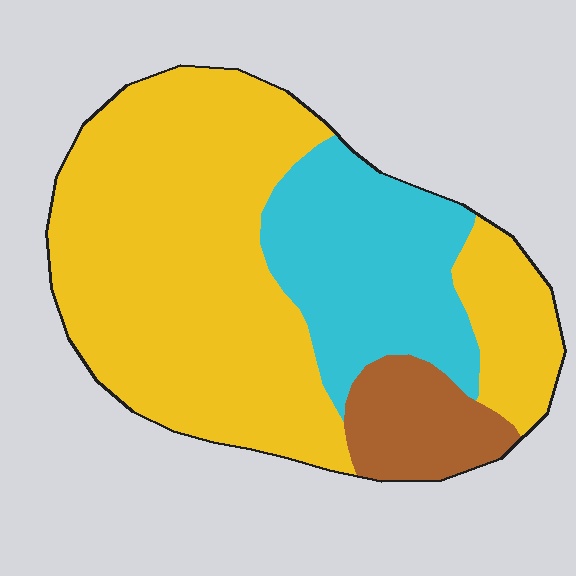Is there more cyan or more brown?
Cyan.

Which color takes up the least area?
Brown, at roughly 10%.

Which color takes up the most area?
Yellow, at roughly 65%.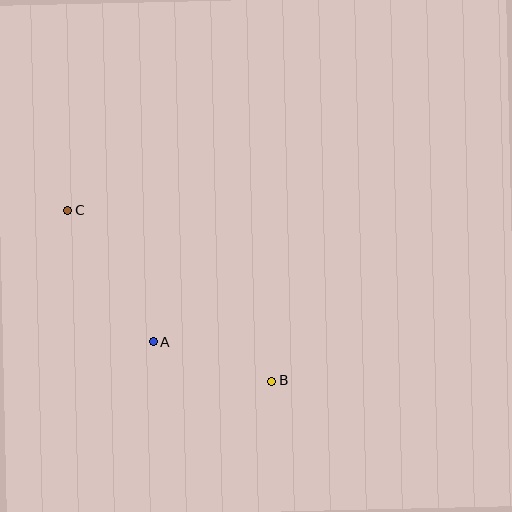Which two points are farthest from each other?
Points B and C are farthest from each other.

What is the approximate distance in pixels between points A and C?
The distance between A and C is approximately 157 pixels.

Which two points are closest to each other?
Points A and B are closest to each other.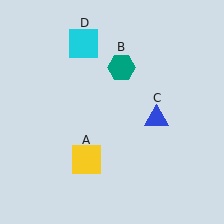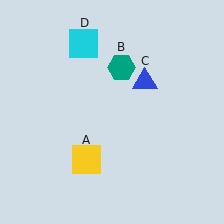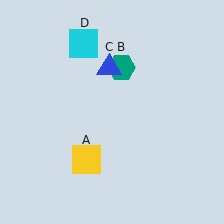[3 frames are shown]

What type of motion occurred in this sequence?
The blue triangle (object C) rotated counterclockwise around the center of the scene.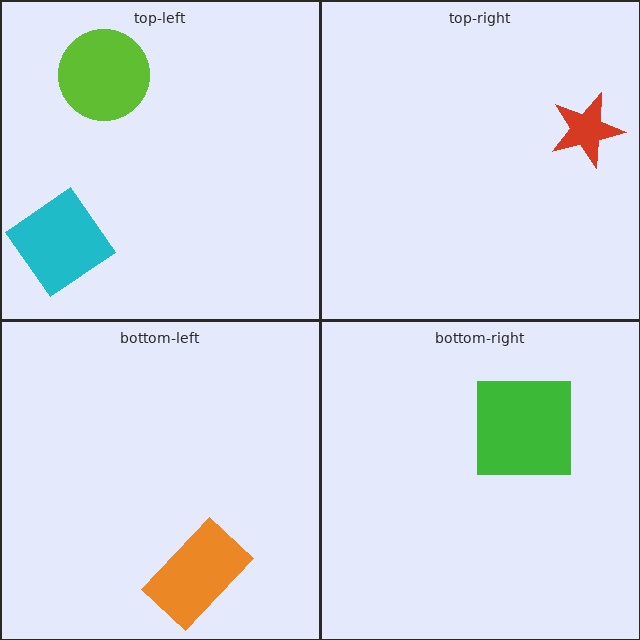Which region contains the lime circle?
The top-left region.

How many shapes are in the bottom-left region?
1.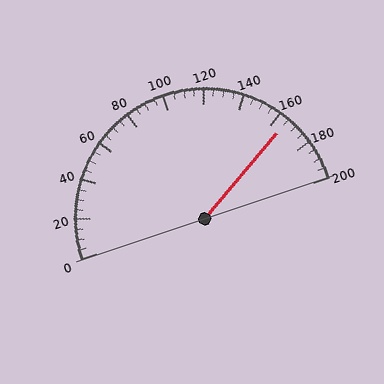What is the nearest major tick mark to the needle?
The nearest major tick mark is 160.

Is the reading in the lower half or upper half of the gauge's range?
The reading is in the upper half of the range (0 to 200).